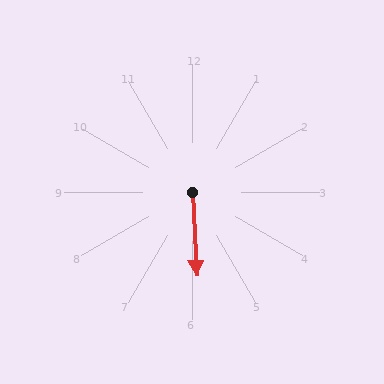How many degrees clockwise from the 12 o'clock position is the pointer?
Approximately 177 degrees.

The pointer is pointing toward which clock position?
Roughly 6 o'clock.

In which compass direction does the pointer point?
South.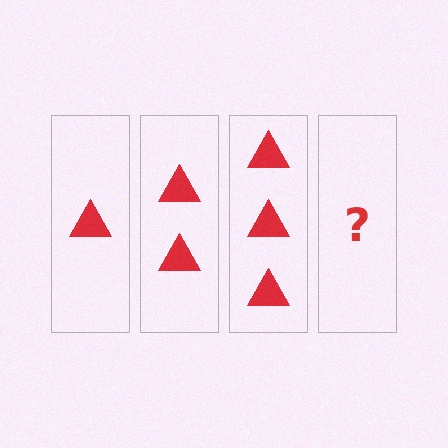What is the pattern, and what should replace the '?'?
The pattern is that each step adds one more triangle. The '?' should be 4 triangles.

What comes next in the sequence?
The next element should be 4 triangles.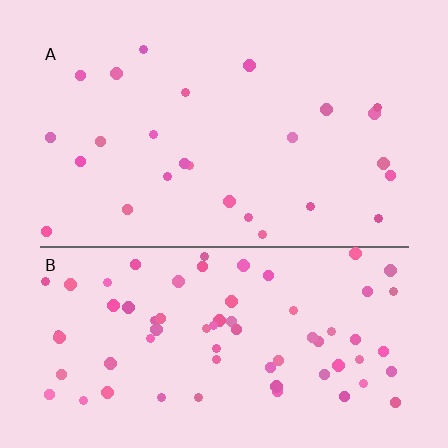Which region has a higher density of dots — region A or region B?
B (the bottom).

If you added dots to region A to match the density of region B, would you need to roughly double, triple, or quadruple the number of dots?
Approximately triple.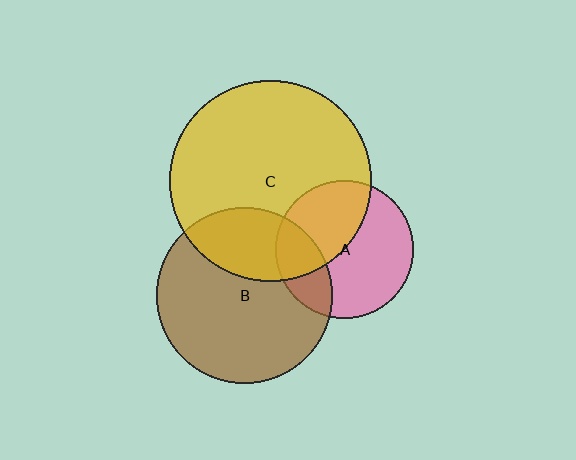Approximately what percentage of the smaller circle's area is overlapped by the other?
Approximately 40%.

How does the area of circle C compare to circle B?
Approximately 1.3 times.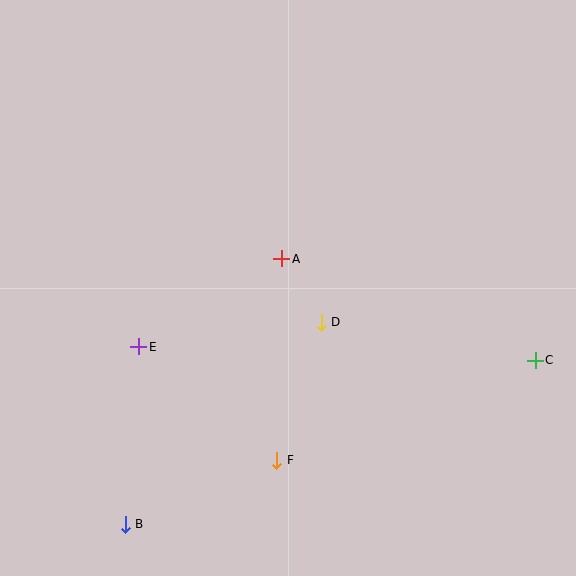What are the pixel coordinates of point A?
Point A is at (282, 259).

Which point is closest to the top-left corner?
Point E is closest to the top-left corner.